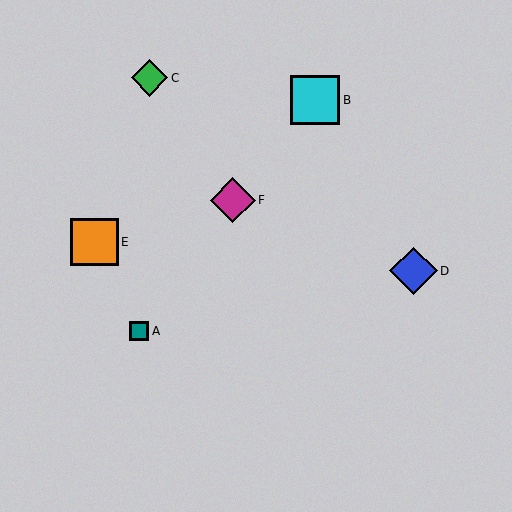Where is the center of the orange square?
The center of the orange square is at (95, 242).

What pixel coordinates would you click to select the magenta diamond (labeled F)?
Click at (233, 200) to select the magenta diamond F.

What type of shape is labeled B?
Shape B is a cyan square.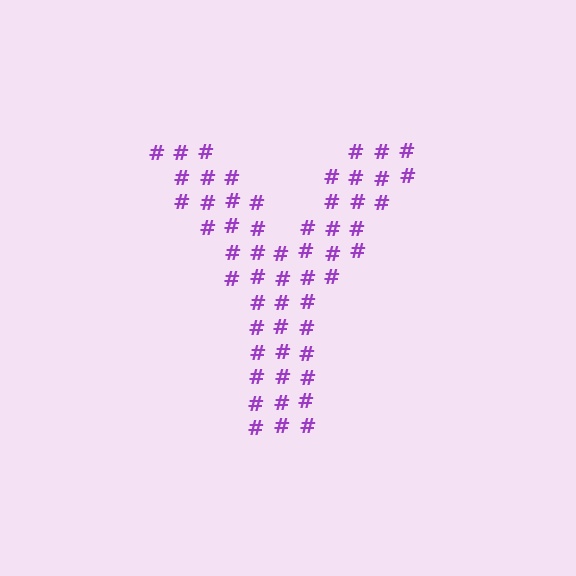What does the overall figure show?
The overall figure shows the letter Y.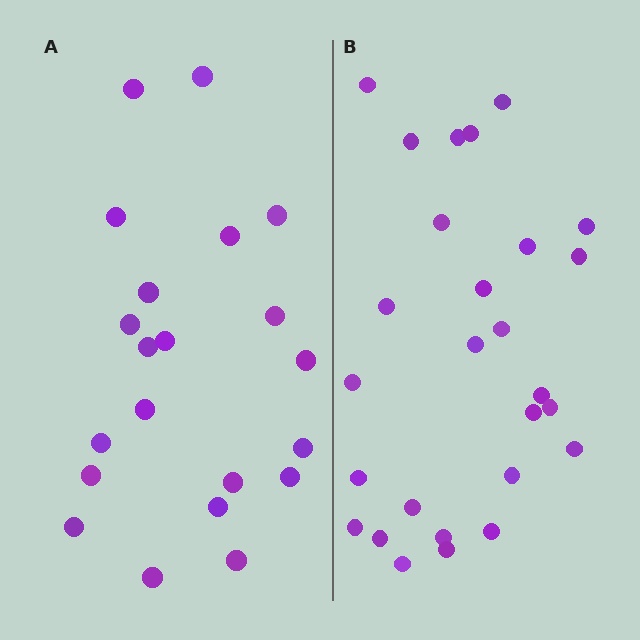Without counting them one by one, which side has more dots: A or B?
Region B (the right region) has more dots.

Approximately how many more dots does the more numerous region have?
Region B has about 6 more dots than region A.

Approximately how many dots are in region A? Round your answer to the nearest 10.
About 20 dots. (The exact count is 21, which rounds to 20.)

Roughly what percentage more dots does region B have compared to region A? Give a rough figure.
About 30% more.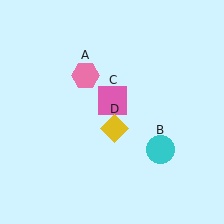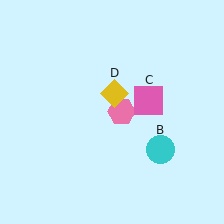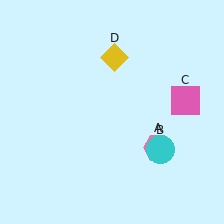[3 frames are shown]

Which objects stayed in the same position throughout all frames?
Cyan circle (object B) remained stationary.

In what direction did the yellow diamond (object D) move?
The yellow diamond (object D) moved up.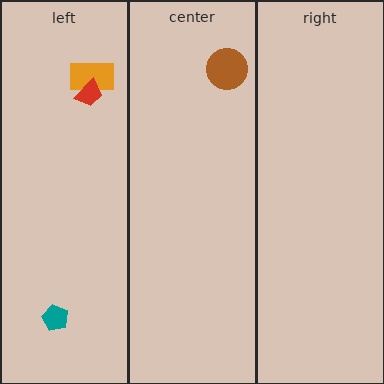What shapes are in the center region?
The brown circle.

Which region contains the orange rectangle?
The left region.